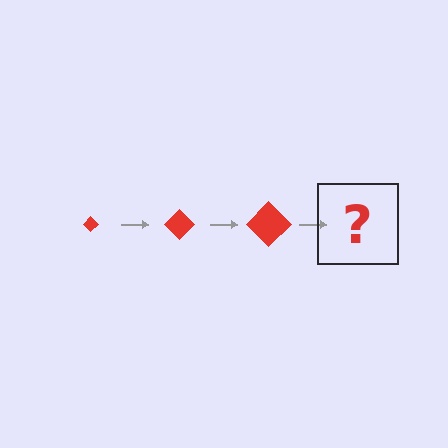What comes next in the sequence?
The next element should be a red diamond, larger than the previous one.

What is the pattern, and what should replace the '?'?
The pattern is that the diamond gets progressively larger each step. The '?' should be a red diamond, larger than the previous one.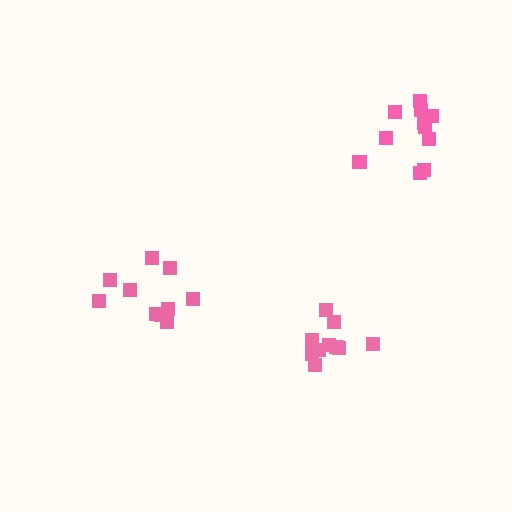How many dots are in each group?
Group 1: 10 dots, Group 2: 11 dots, Group 3: 10 dots (31 total).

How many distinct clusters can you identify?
There are 3 distinct clusters.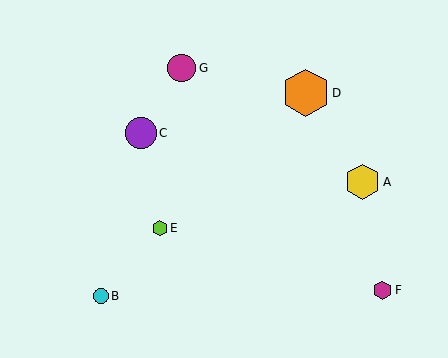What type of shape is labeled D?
Shape D is an orange hexagon.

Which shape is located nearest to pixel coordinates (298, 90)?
The orange hexagon (labeled D) at (306, 93) is nearest to that location.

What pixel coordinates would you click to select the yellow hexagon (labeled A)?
Click at (362, 182) to select the yellow hexagon A.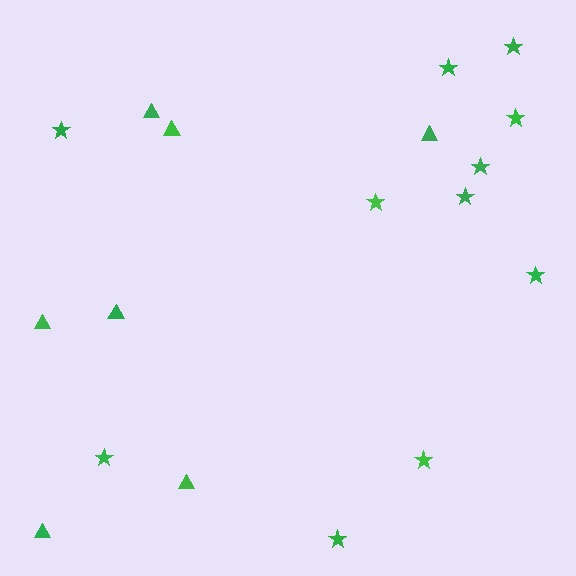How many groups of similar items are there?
There are 2 groups: one group of stars (11) and one group of triangles (7).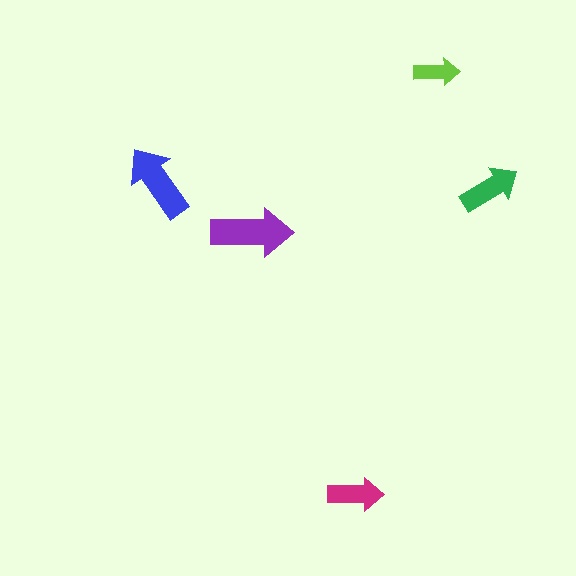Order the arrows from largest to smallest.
the purple one, the blue one, the green one, the magenta one, the lime one.